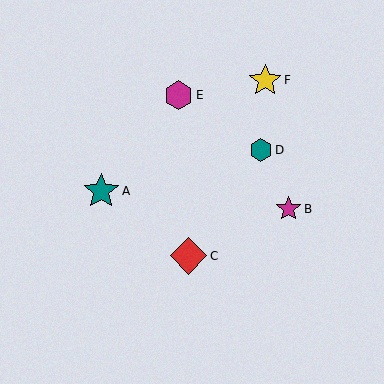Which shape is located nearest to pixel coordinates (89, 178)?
The teal star (labeled A) at (101, 191) is nearest to that location.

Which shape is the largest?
The red diamond (labeled C) is the largest.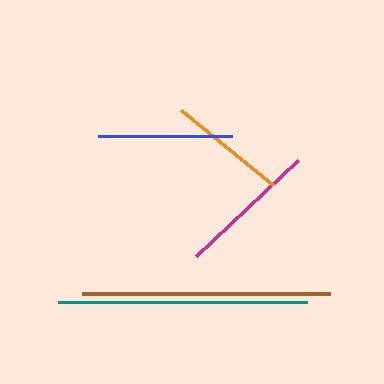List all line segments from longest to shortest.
From longest to shortest: teal, brown, magenta, blue, orange.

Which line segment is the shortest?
The orange line is the shortest at approximately 119 pixels.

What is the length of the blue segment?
The blue segment is approximately 134 pixels long.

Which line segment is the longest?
The teal line is the longest at approximately 248 pixels.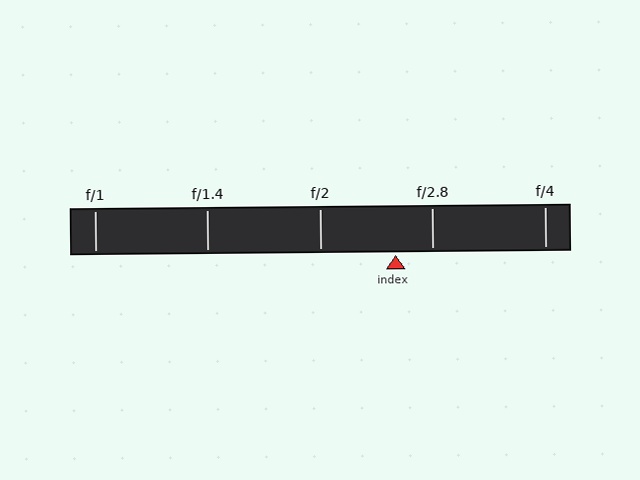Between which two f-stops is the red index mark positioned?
The index mark is between f/2 and f/2.8.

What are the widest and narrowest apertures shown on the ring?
The widest aperture shown is f/1 and the narrowest is f/4.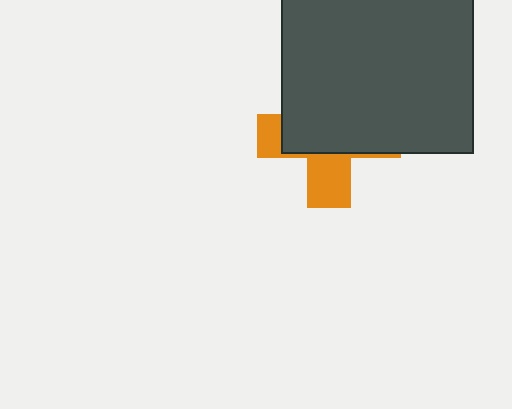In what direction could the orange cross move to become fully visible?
The orange cross could move down. That would shift it out from behind the dark gray square entirely.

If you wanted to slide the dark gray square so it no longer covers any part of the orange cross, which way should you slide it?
Slide it up — that is the most direct way to separate the two shapes.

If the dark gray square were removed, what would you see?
You would see the complete orange cross.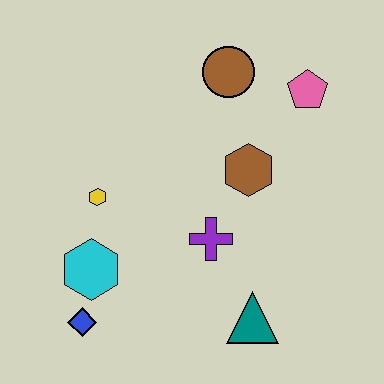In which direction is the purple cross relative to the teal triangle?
The purple cross is above the teal triangle.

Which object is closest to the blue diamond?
The cyan hexagon is closest to the blue diamond.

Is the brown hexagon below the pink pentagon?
Yes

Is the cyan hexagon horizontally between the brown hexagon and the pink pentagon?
No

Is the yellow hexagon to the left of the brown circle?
Yes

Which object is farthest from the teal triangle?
The brown circle is farthest from the teal triangle.